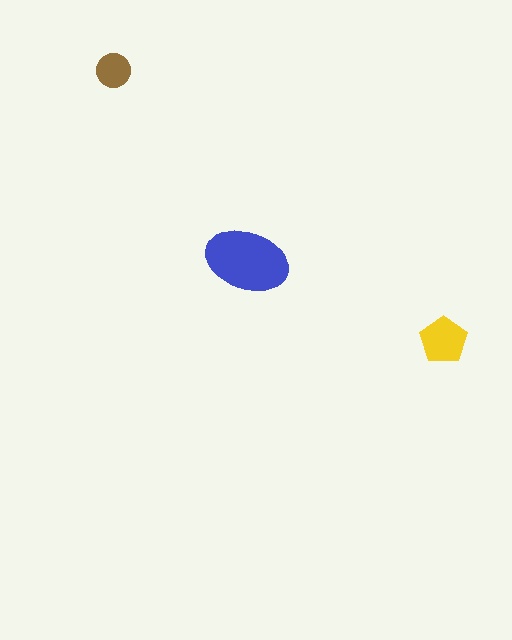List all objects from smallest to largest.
The brown circle, the yellow pentagon, the blue ellipse.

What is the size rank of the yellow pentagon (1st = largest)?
2nd.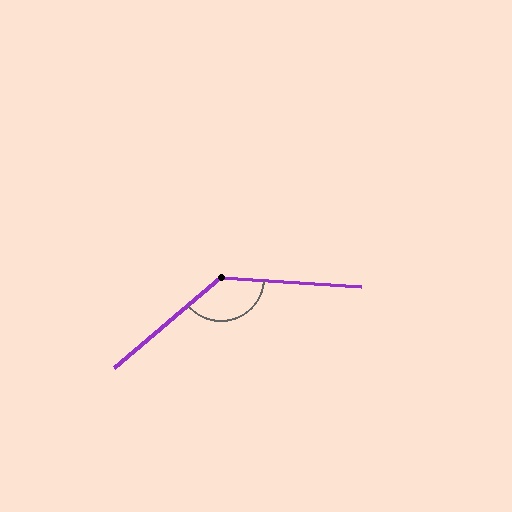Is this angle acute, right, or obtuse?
It is obtuse.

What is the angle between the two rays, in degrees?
Approximately 136 degrees.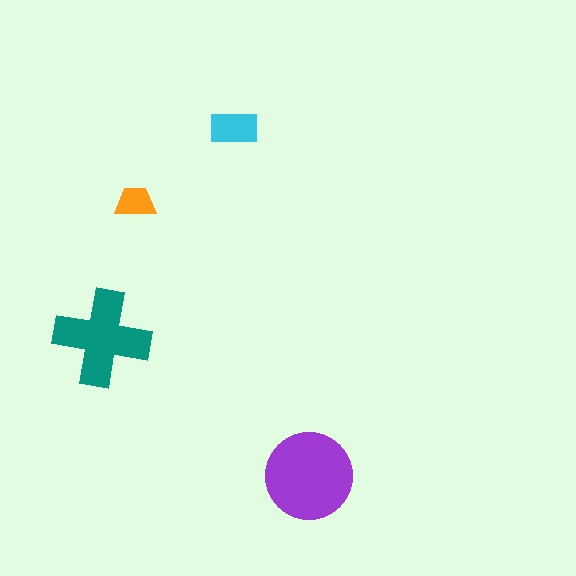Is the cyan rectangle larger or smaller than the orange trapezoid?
Larger.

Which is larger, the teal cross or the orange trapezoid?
The teal cross.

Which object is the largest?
The purple circle.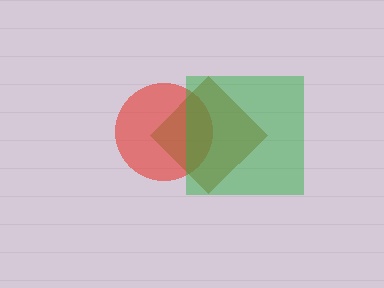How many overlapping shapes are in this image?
There are 3 overlapping shapes in the image.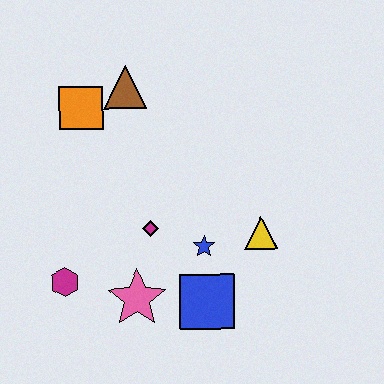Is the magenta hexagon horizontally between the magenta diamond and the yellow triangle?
No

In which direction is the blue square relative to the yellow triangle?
The blue square is below the yellow triangle.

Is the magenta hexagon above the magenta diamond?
No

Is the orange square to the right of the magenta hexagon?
Yes